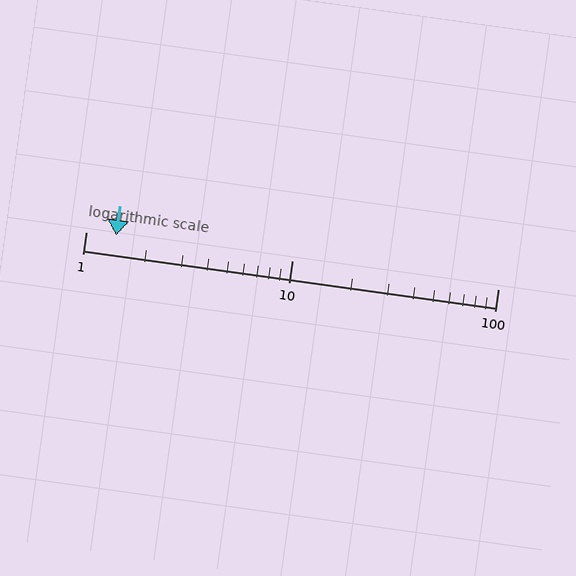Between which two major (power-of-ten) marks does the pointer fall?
The pointer is between 1 and 10.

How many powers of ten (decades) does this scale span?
The scale spans 2 decades, from 1 to 100.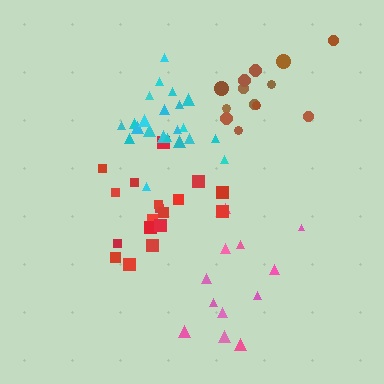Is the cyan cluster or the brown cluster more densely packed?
Cyan.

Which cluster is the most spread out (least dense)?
Pink.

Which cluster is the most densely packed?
Cyan.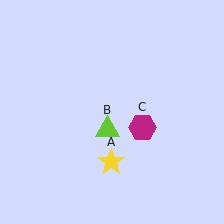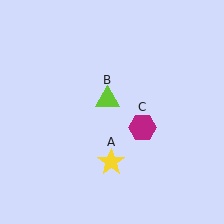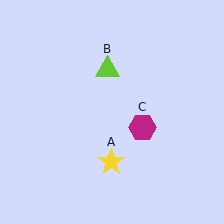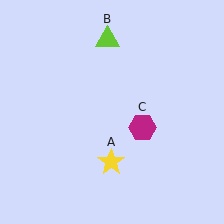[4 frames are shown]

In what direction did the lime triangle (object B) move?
The lime triangle (object B) moved up.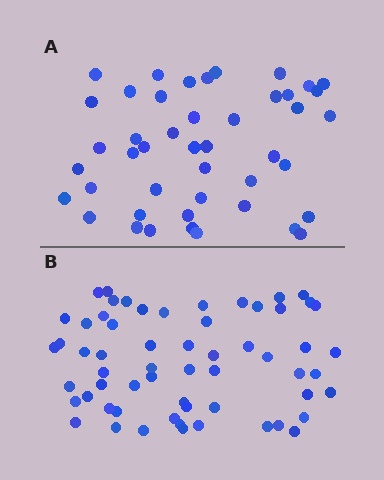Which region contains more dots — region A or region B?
Region B (the bottom region) has more dots.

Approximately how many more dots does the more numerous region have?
Region B has approximately 15 more dots than region A.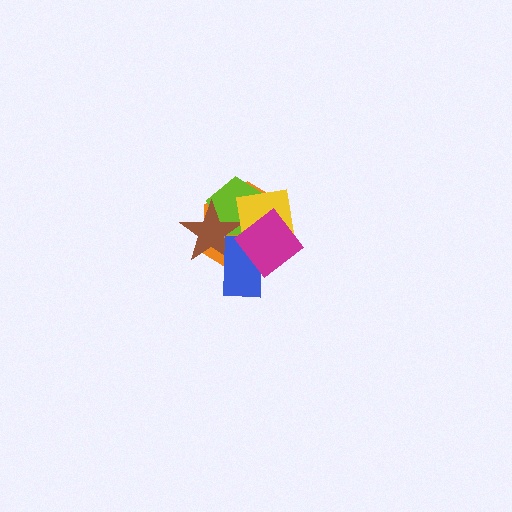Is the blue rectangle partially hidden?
Yes, it is partially covered by another shape.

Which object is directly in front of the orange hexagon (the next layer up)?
The lime pentagon is directly in front of the orange hexagon.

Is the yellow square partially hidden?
Yes, it is partially covered by another shape.